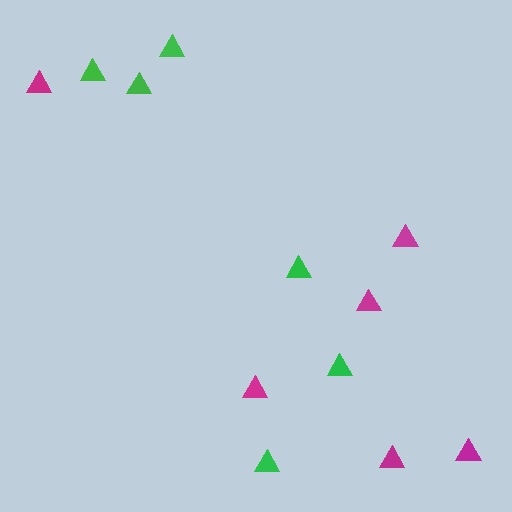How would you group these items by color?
There are 2 groups: one group of magenta triangles (6) and one group of green triangles (6).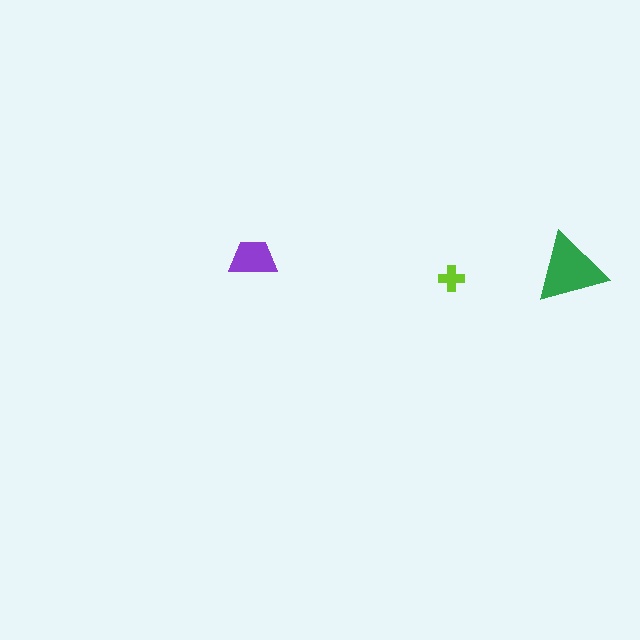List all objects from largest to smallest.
The green triangle, the purple trapezoid, the lime cross.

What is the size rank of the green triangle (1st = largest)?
1st.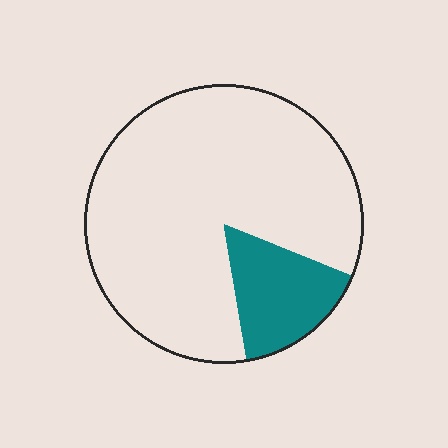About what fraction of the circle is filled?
About one sixth (1/6).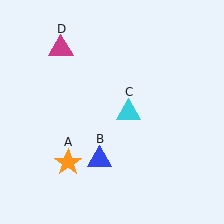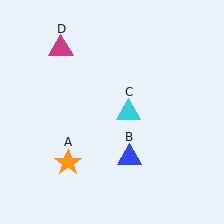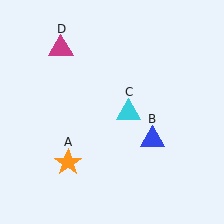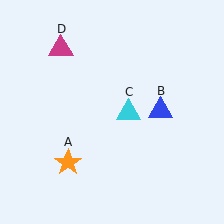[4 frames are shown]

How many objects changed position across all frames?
1 object changed position: blue triangle (object B).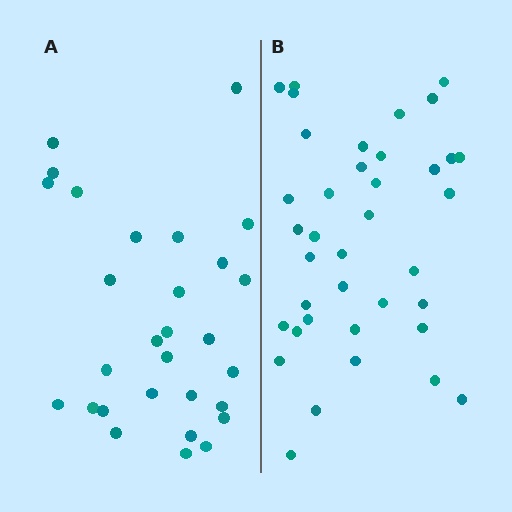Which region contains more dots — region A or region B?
Region B (the right region) has more dots.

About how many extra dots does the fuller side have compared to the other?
Region B has roughly 8 or so more dots than region A.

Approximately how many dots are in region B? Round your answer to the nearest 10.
About 40 dots. (The exact count is 38, which rounds to 40.)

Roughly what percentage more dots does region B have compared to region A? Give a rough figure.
About 30% more.